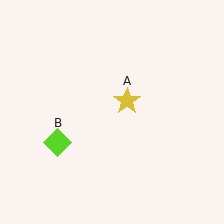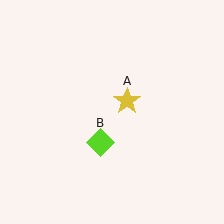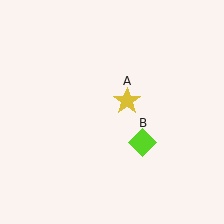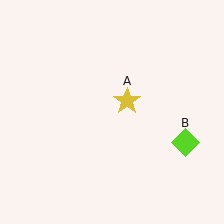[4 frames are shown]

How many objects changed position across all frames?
1 object changed position: lime diamond (object B).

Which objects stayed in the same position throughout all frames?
Yellow star (object A) remained stationary.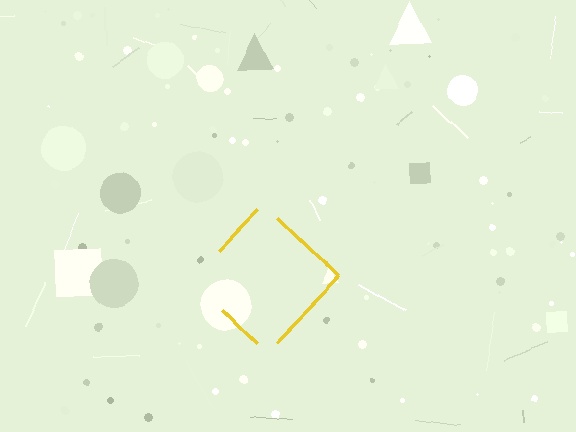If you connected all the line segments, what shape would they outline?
They would outline a diamond.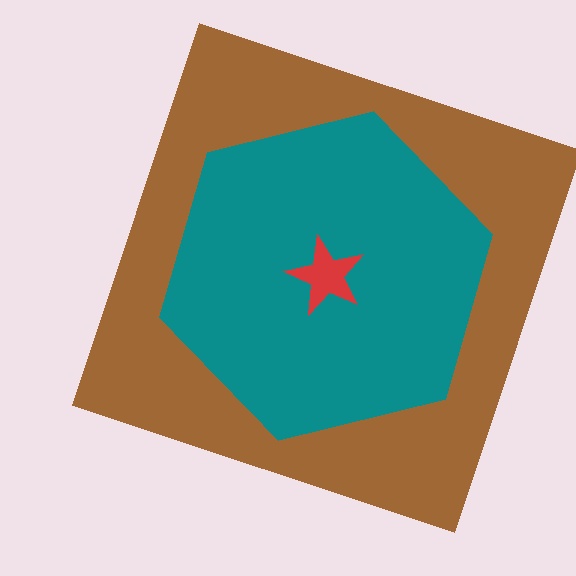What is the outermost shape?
The brown square.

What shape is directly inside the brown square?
The teal hexagon.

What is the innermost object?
The red star.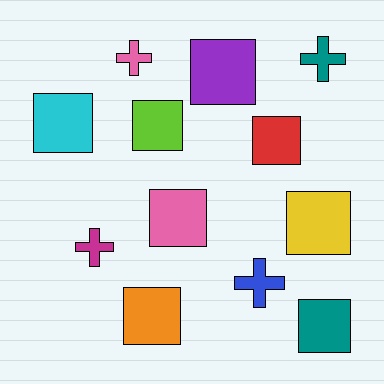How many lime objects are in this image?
There is 1 lime object.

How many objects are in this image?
There are 12 objects.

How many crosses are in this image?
There are 4 crosses.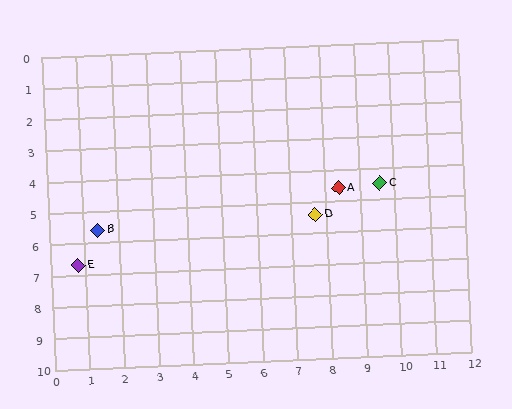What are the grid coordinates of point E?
Point E is at approximately (0.8, 6.7).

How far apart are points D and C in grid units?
Points D and C are about 2.1 grid units apart.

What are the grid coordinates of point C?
Point C is at approximately (9.6, 4.5).